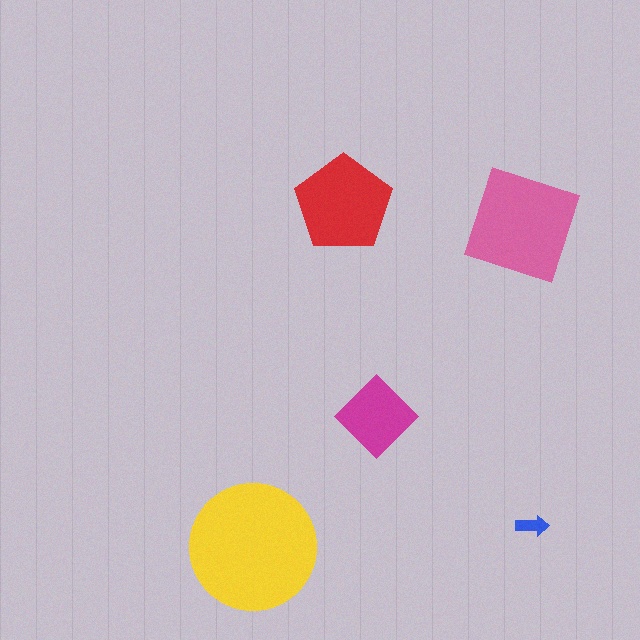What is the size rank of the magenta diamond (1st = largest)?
4th.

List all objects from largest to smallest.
The yellow circle, the pink square, the red pentagon, the magenta diamond, the blue arrow.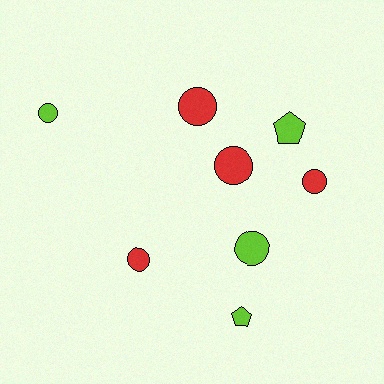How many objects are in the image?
There are 8 objects.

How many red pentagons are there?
There are no red pentagons.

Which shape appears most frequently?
Circle, with 6 objects.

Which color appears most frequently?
Red, with 4 objects.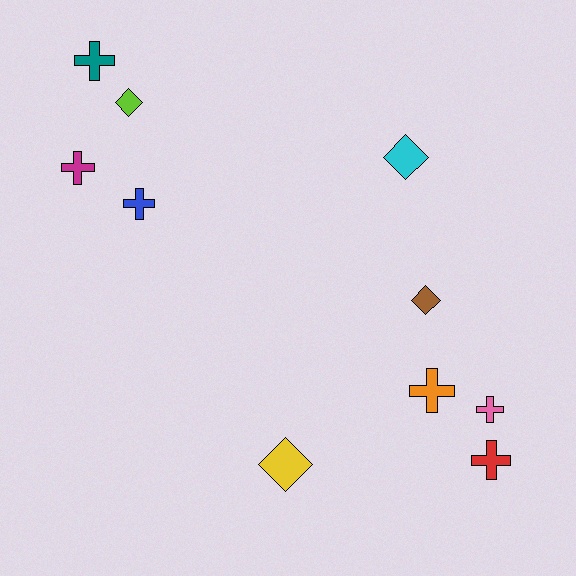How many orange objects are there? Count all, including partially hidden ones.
There is 1 orange object.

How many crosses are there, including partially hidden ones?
There are 6 crosses.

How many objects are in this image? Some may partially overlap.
There are 10 objects.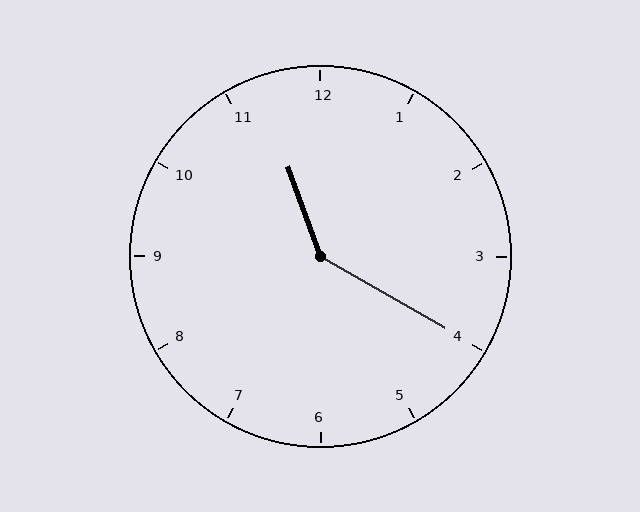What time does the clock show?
11:20.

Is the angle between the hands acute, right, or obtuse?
It is obtuse.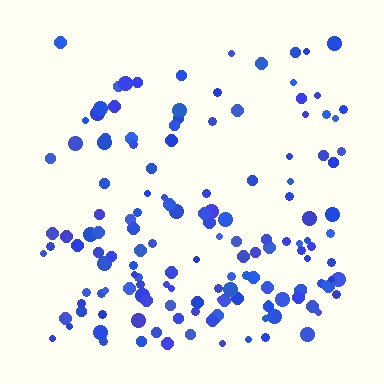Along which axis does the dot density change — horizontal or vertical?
Vertical.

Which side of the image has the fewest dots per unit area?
The top.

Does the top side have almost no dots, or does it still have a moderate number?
Still a moderate number, just noticeably fewer than the bottom.